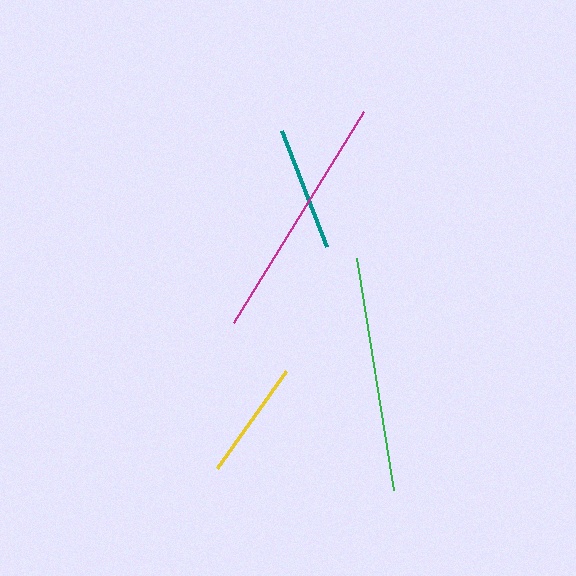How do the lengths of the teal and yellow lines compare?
The teal and yellow lines are approximately the same length.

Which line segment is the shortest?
The yellow line is the shortest at approximately 120 pixels.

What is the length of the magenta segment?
The magenta segment is approximately 248 pixels long.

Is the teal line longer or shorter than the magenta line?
The magenta line is longer than the teal line.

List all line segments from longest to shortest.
From longest to shortest: magenta, green, teal, yellow.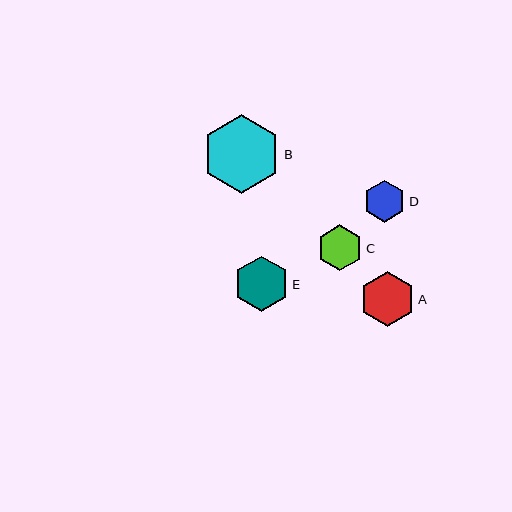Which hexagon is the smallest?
Hexagon D is the smallest with a size of approximately 42 pixels.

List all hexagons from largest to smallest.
From largest to smallest: B, A, E, C, D.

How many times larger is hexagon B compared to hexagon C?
Hexagon B is approximately 1.7 times the size of hexagon C.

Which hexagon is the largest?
Hexagon B is the largest with a size of approximately 79 pixels.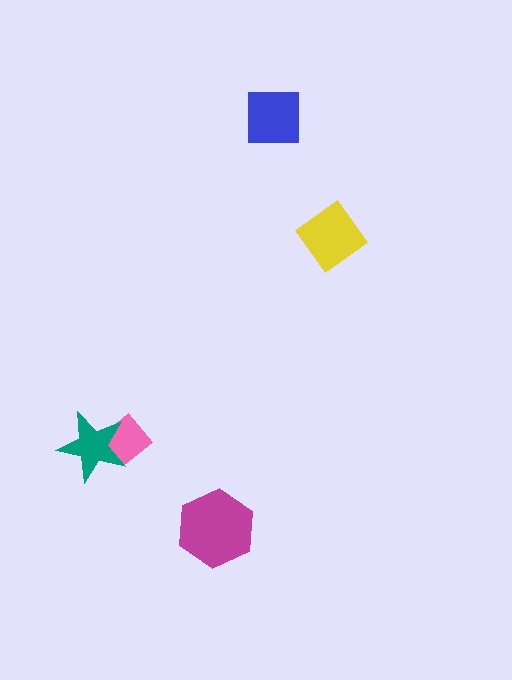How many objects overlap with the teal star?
1 object overlaps with the teal star.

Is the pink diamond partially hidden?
Yes, it is partially covered by another shape.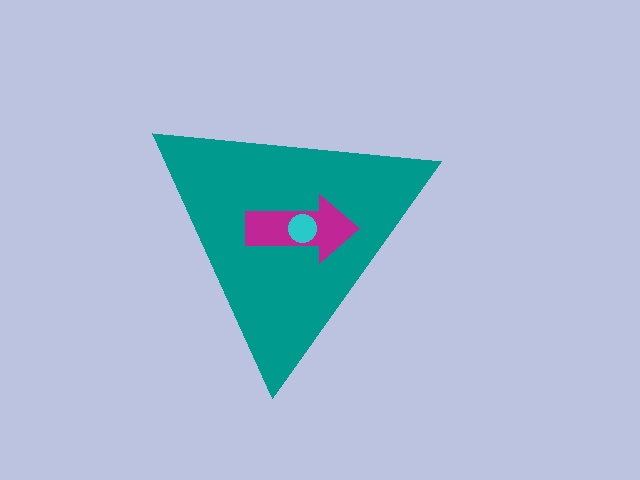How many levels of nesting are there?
3.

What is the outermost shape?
The teal triangle.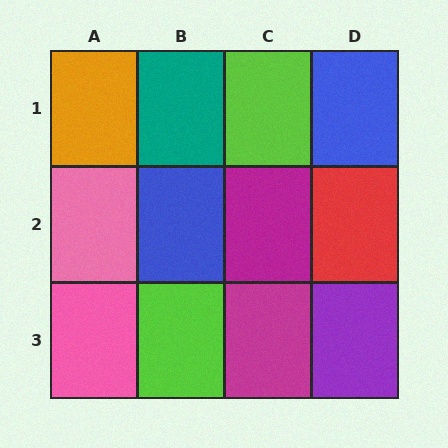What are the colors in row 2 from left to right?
Pink, blue, magenta, red.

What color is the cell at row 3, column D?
Purple.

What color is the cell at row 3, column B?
Lime.